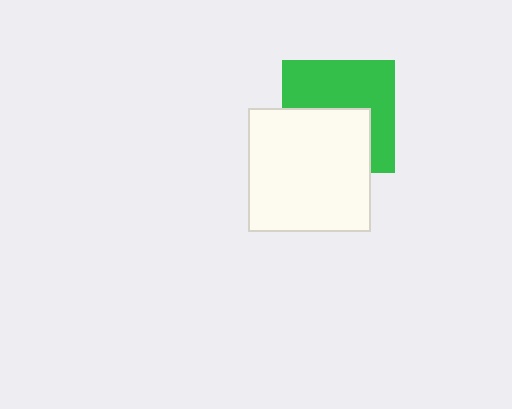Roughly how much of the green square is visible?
About half of it is visible (roughly 54%).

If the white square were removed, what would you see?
You would see the complete green square.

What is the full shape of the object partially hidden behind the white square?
The partially hidden object is a green square.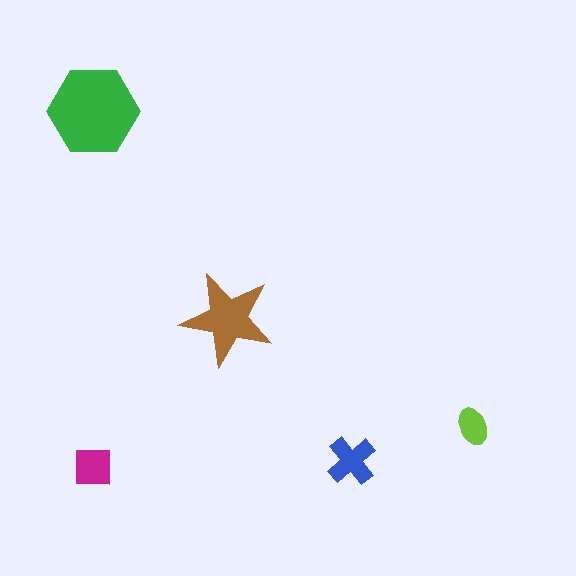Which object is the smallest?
The lime ellipse.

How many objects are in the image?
There are 5 objects in the image.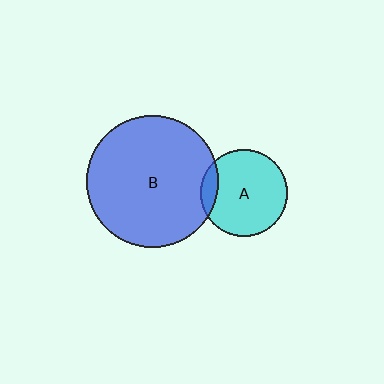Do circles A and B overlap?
Yes.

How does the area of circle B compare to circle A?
Approximately 2.3 times.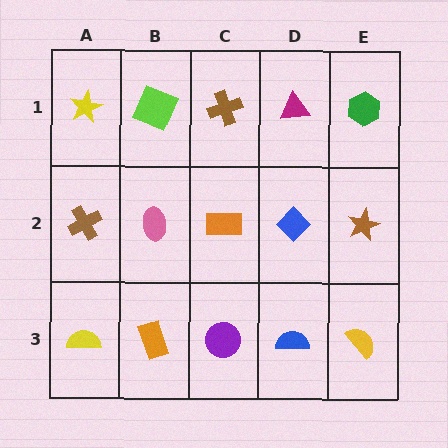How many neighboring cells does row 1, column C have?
3.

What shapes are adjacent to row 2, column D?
A magenta triangle (row 1, column D), a blue semicircle (row 3, column D), an orange rectangle (row 2, column C), a brown star (row 2, column E).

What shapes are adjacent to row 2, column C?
A brown cross (row 1, column C), a purple circle (row 3, column C), a pink ellipse (row 2, column B), a blue diamond (row 2, column D).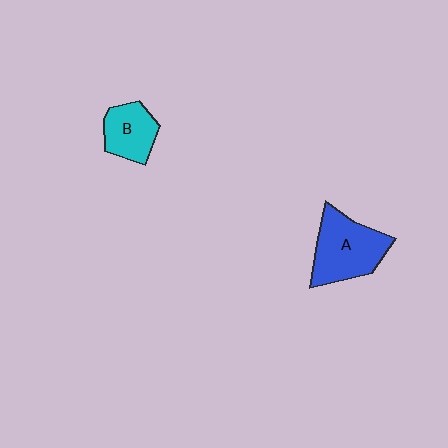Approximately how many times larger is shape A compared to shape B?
Approximately 1.6 times.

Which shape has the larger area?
Shape A (blue).